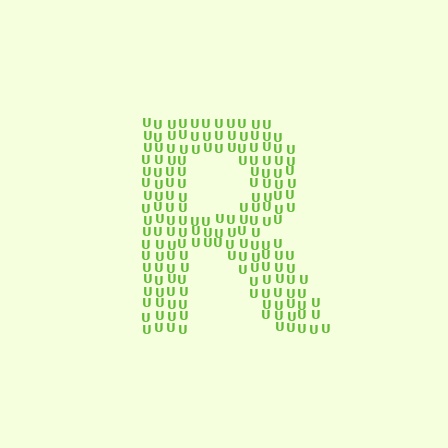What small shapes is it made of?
It is made of small letter U's.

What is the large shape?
The large shape is the letter R.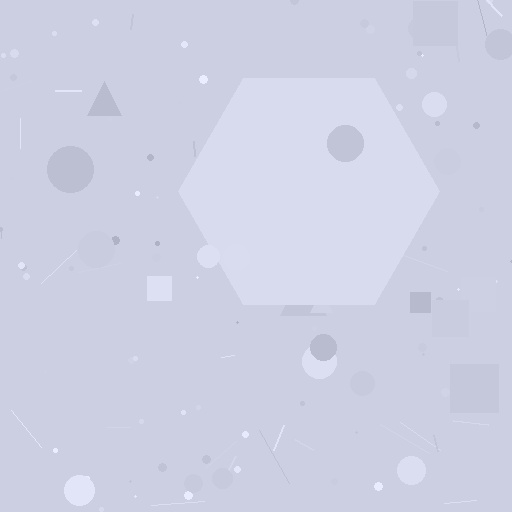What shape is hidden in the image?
A hexagon is hidden in the image.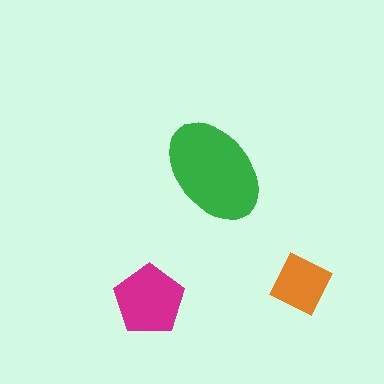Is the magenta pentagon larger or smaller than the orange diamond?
Larger.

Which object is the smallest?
The orange diamond.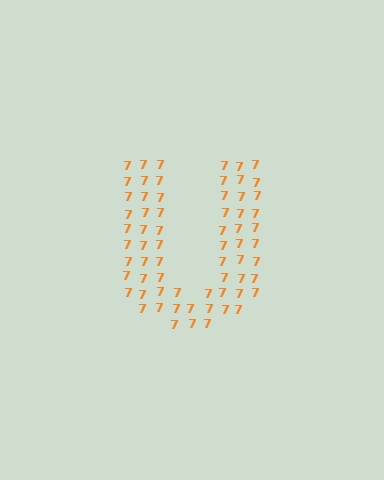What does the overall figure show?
The overall figure shows the letter U.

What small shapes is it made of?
It is made of small digit 7's.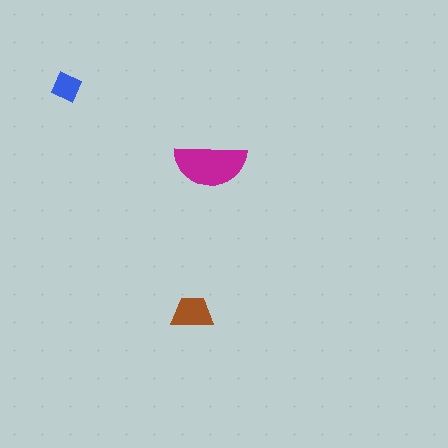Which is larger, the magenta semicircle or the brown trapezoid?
The magenta semicircle.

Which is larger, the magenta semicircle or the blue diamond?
The magenta semicircle.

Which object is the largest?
The magenta semicircle.